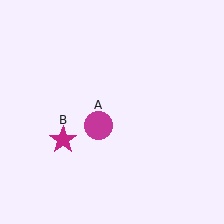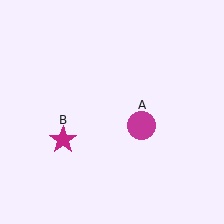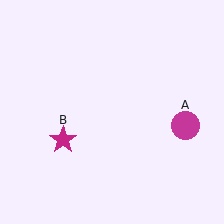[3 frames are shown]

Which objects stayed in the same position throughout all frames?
Magenta star (object B) remained stationary.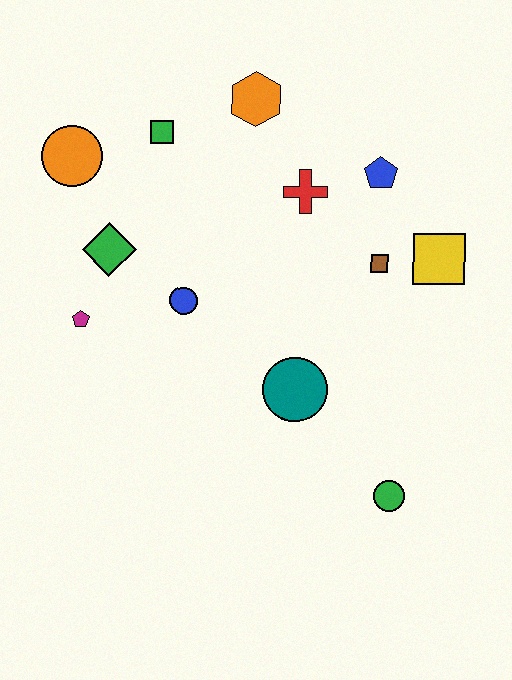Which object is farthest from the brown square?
The orange circle is farthest from the brown square.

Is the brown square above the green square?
No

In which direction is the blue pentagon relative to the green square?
The blue pentagon is to the right of the green square.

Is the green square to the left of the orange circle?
No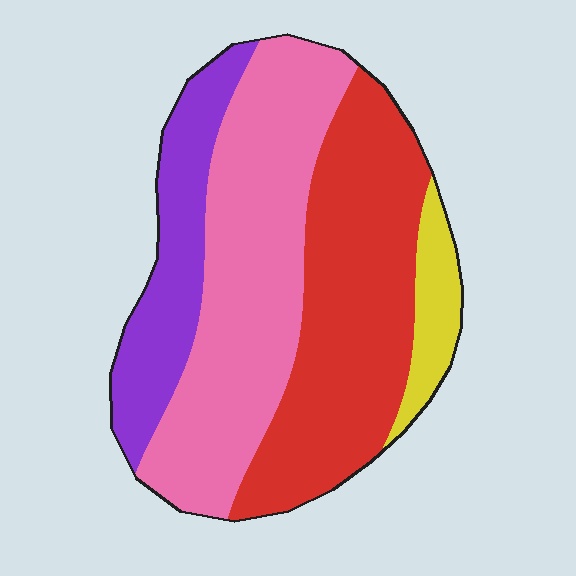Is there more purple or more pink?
Pink.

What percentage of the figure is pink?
Pink covers roughly 40% of the figure.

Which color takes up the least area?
Yellow, at roughly 5%.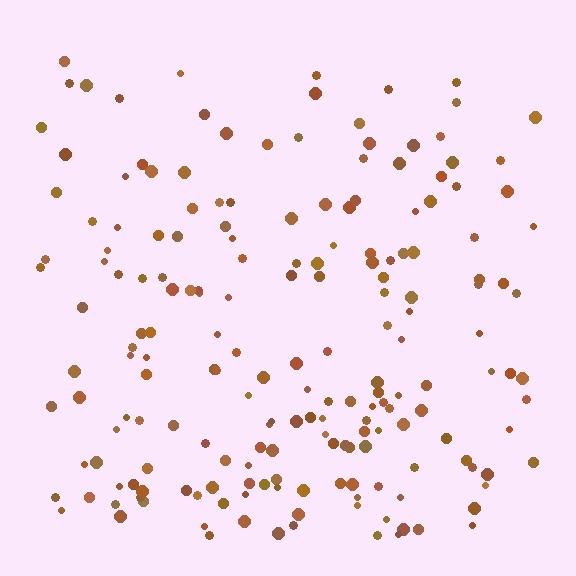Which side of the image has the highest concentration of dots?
The bottom.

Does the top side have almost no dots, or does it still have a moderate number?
Still a moderate number, just noticeably fewer than the bottom.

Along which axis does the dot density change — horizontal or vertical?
Vertical.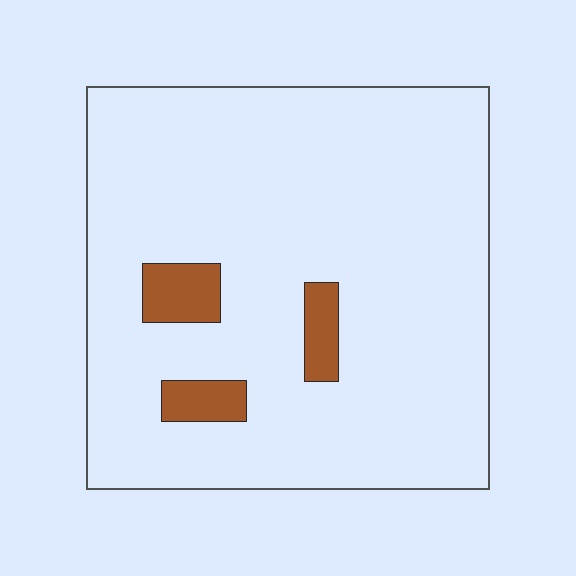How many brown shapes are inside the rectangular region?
3.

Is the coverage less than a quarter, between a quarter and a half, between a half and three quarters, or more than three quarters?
Less than a quarter.